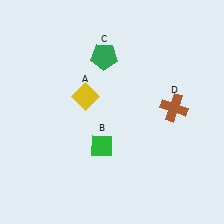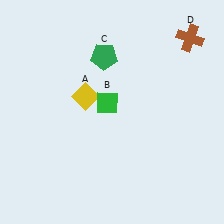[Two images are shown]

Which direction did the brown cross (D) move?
The brown cross (D) moved up.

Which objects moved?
The objects that moved are: the green diamond (B), the brown cross (D).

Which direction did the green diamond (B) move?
The green diamond (B) moved up.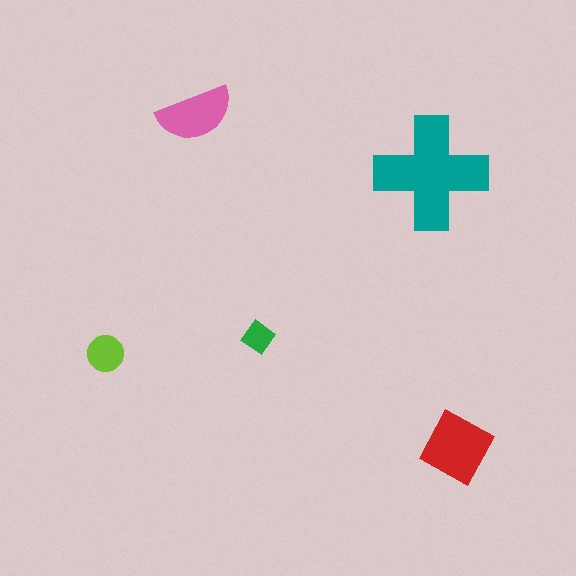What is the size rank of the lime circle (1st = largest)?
4th.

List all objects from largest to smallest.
The teal cross, the red square, the pink semicircle, the lime circle, the green diamond.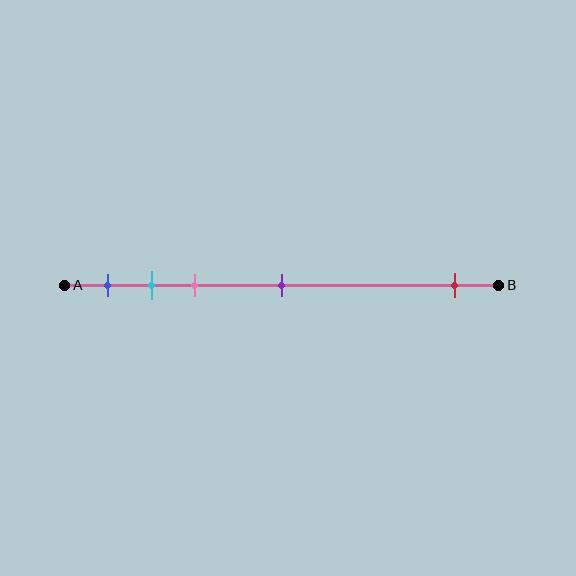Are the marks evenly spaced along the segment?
No, the marks are not evenly spaced.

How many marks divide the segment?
There are 5 marks dividing the segment.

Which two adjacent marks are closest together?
The cyan and pink marks are the closest adjacent pair.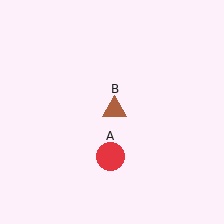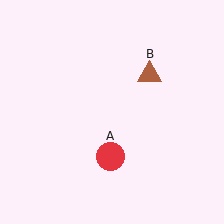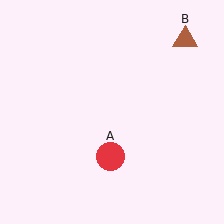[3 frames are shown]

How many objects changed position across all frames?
1 object changed position: brown triangle (object B).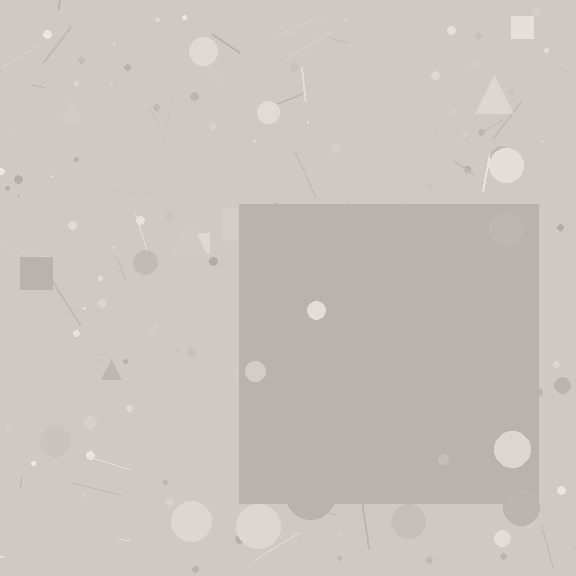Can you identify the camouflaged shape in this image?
The camouflaged shape is a square.